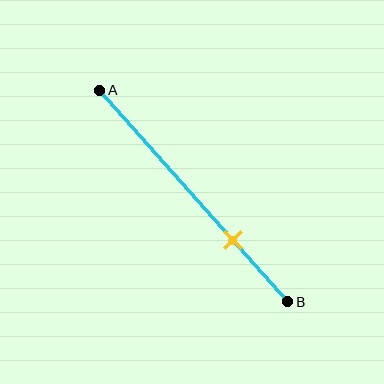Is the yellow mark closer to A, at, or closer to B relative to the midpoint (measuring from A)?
The yellow mark is closer to point B than the midpoint of segment AB.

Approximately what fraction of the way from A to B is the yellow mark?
The yellow mark is approximately 70% of the way from A to B.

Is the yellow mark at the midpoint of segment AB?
No, the mark is at about 70% from A, not at the 50% midpoint.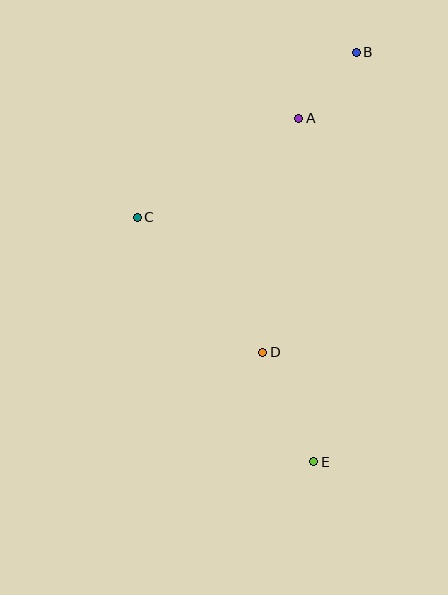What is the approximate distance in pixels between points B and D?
The distance between B and D is approximately 315 pixels.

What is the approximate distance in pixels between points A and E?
The distance between A and E is approximately 344 pixels.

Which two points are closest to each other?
Points A and B are closest to each other.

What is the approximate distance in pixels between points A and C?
The distance between A and C is approximately 189 pixels.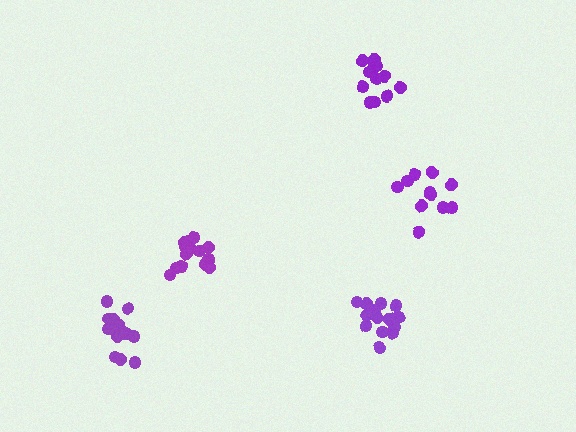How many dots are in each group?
Group 1: 11 dots, Group 2: 16 dots, Group 3: 17 dots, Group 4: 13 dots, Group 5: 15 dots (72 total).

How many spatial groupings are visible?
There are 5 spatial groupings.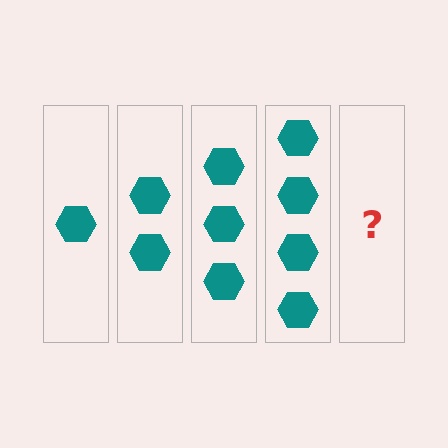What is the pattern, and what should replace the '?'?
The pattern is that each step adds one more hexagon. The '?' should be 5 hexagons.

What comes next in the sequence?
The next element should be 5 hexagons.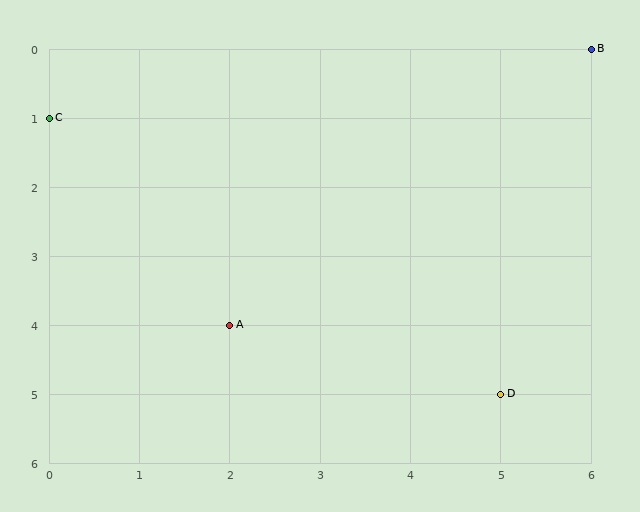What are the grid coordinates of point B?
Point B is at grid coordinates (6, 0).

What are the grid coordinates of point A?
Point A is at grid coordinates (2, 4).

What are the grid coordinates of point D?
Point D is at grid coordinates (5, 5).